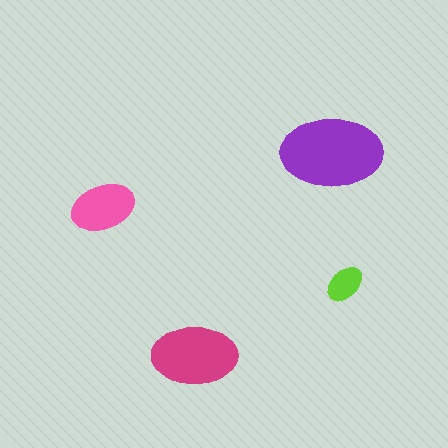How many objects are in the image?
There are 4 objects in the image.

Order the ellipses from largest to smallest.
the purple one, the magenta one, the pink one, the lime one.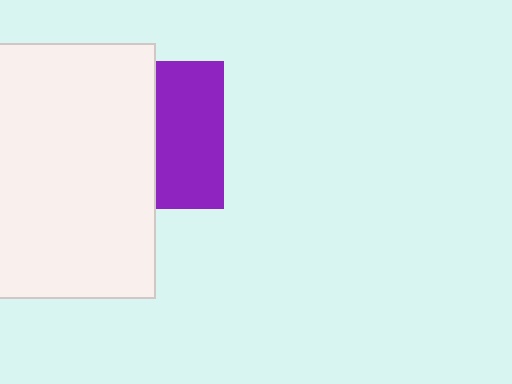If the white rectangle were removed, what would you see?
You would see the complete purple square.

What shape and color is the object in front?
The object in front is a white rectangle.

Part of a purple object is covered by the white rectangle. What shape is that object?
It is a square.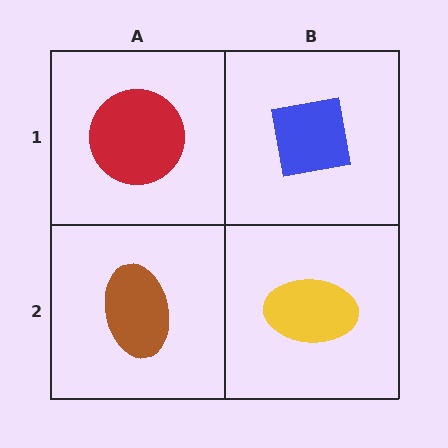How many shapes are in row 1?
2 shapes.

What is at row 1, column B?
A blue square.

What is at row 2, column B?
A yellow ellipse.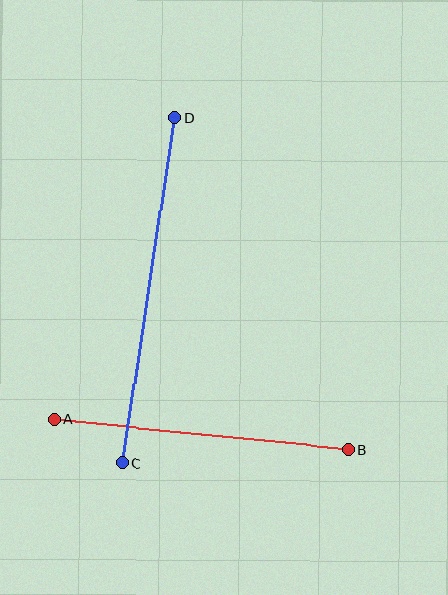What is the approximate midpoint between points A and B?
The midpoint is at approximately (202, 435) pixels.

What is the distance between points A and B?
The distance is approximately 295 pixels.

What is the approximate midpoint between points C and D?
The midpoint is at approximately (149, 290) pixels.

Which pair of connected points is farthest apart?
Points C and D are farthest apart.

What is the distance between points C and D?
The distance is approximately 350 pixels.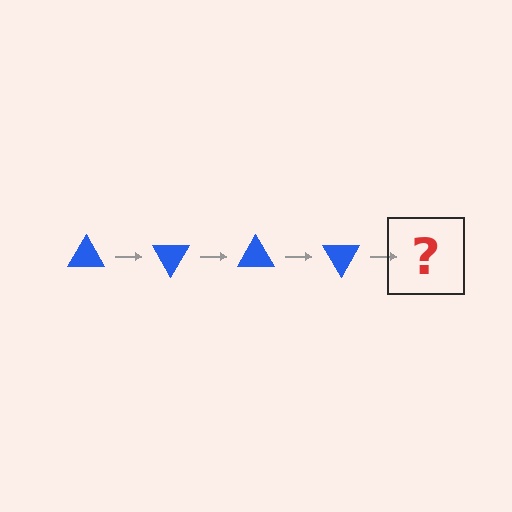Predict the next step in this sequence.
The next step is a blue triangle rotated 240 degrees.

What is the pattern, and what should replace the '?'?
The pattern is that the triangle rotates 60 degrees each step. The '?' should be a blue triangle rotated 240 degrees.